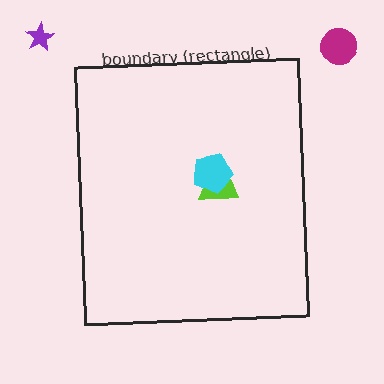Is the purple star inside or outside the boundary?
Outside.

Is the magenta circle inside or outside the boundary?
Outside.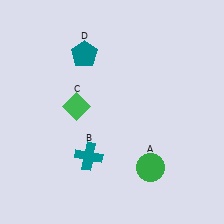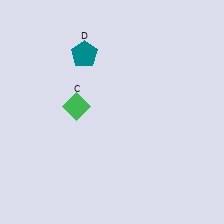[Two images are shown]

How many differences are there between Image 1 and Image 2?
There are 2 differences between the two images.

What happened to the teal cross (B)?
The teal cross (B) was removed in Image 2. It was in the bottom-left area of Image 1.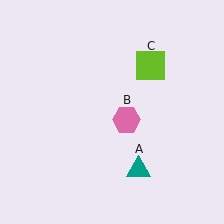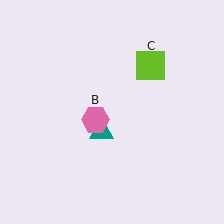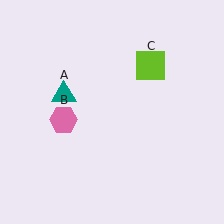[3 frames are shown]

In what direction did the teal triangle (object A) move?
The teal triangle (object A) moved up and to the left.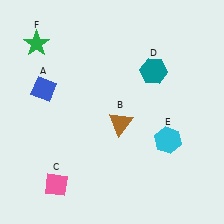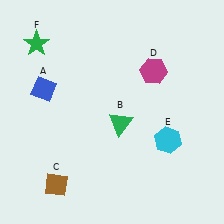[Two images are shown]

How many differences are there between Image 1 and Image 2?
There are 3 differences between the two images.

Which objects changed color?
B changed from brown to green. C changed from pink to brown. D changed from teal to magenta.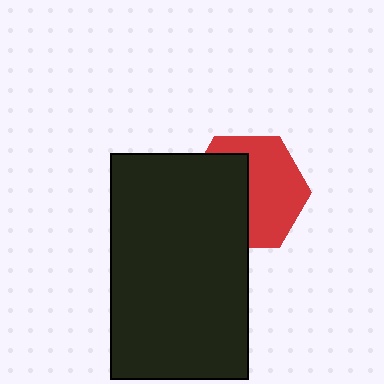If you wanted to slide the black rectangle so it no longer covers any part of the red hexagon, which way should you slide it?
Slide it left — that is the most direct way to separate the two shapes.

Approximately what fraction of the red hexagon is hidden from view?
Roughly 46% of the red hexagon is hidden behind the black rectangle.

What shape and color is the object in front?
The object in front is a black rectangle.